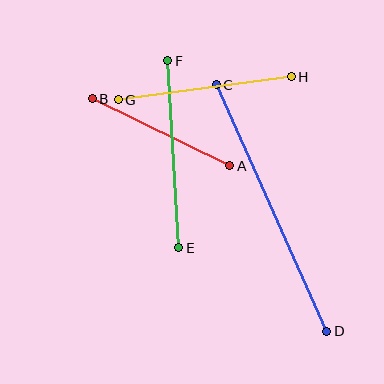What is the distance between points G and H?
The distance is approximately 175 pixels.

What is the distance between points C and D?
The distance is approximately 270 pixels.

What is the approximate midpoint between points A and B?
The midpoint is at approximately (161, 132) pixels.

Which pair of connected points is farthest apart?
Points C and D are farthest apart.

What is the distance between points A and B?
The distance is approximately 153 pixels.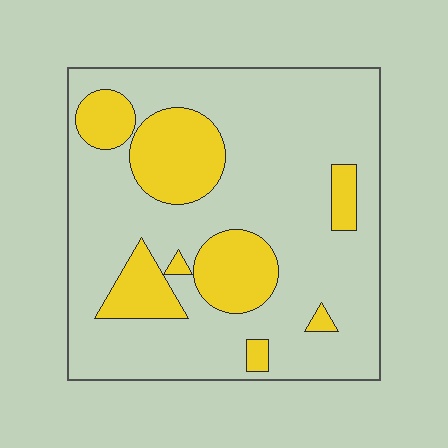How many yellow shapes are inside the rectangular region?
8.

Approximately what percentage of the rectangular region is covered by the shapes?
Approximately 25%.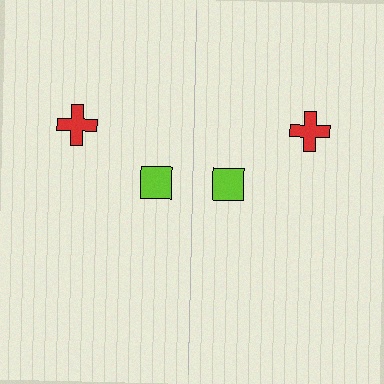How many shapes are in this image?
There are 4 shapes in this image.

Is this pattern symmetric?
Yes, this pattern has bilateral (reflection) symmetry.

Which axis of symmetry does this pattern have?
The pattern has a vertical axis of symmetry running through the center of the image.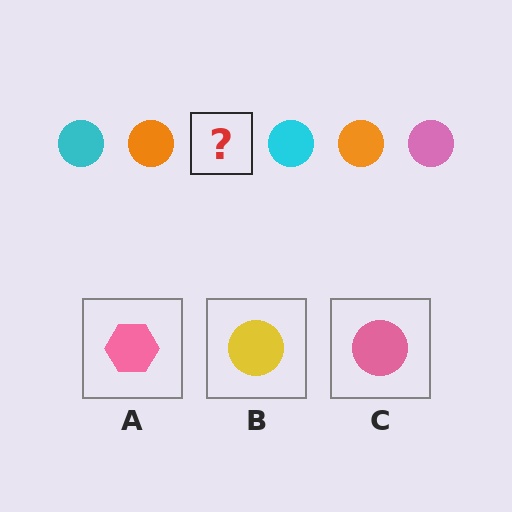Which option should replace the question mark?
Option C.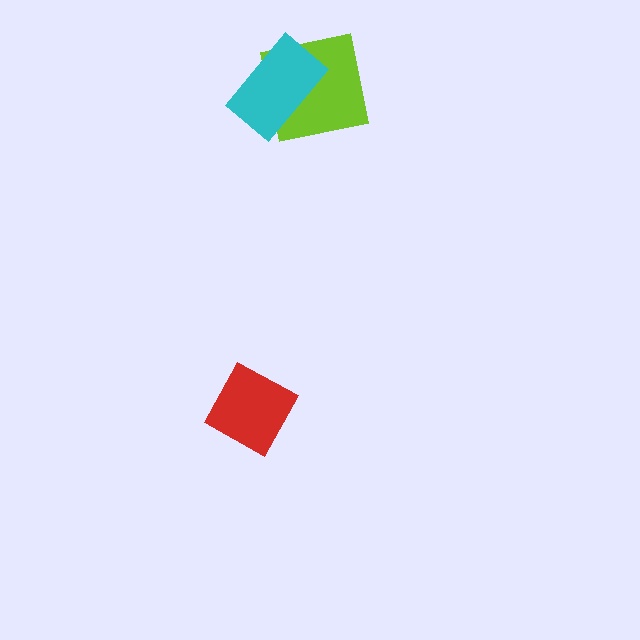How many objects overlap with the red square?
0 objects overlap with the red square.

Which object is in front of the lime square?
The cyan rectangle is in front of the lime square.